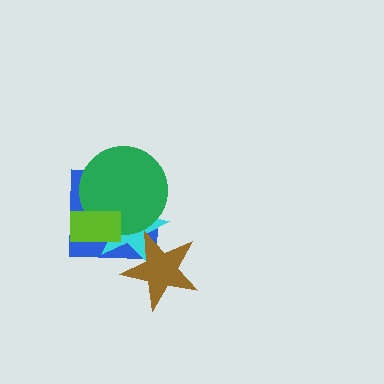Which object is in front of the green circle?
The lime rectangle is in front of the green circle.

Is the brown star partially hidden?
No, no other shape covers it.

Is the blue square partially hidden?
Yes, it is partially covered by another shape.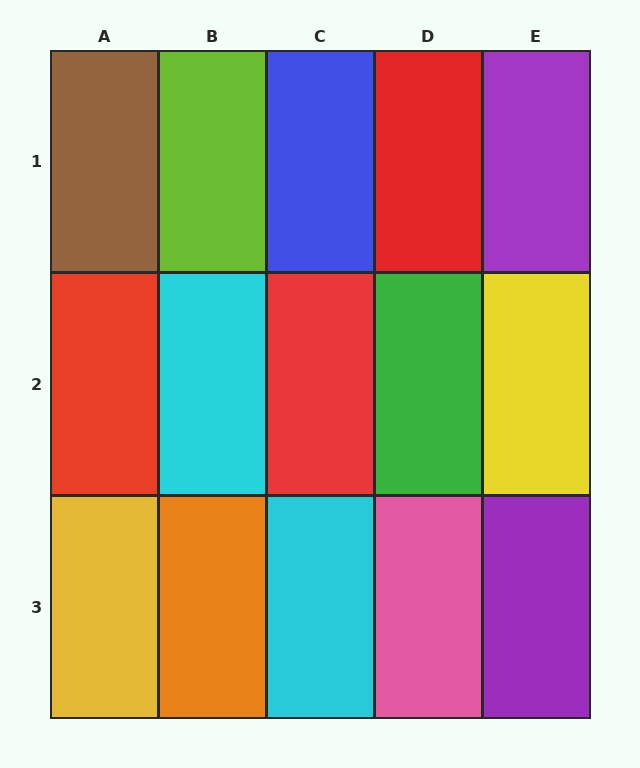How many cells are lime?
1 cell is lime.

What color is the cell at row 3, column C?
Cyan.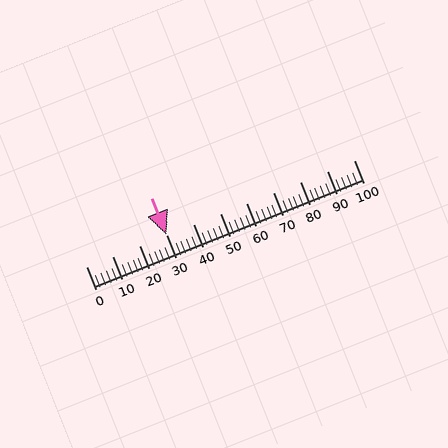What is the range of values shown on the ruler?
The ruler shows values from 0 to 100.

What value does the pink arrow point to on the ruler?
The pink arrow points to approximately 30.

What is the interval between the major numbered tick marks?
The major tick marks are spaced 10 units apart.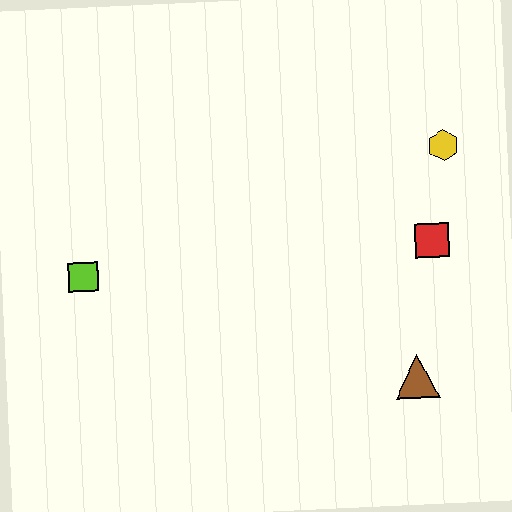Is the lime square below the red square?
Yes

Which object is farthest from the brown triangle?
The lime square is farthest from the brown triangle.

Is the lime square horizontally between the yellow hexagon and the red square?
No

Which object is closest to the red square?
The yellow hexagon is closest to the red square.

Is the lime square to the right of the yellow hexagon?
No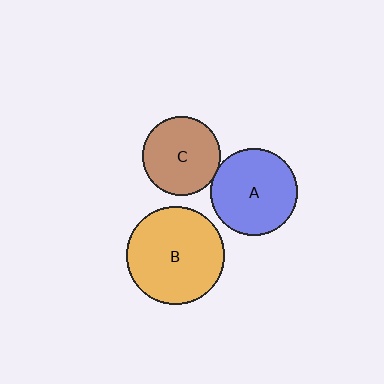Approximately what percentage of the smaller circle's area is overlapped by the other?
Approximately 5%.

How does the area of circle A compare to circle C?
Approximately 1.2 times.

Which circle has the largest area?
Circle B (orange).